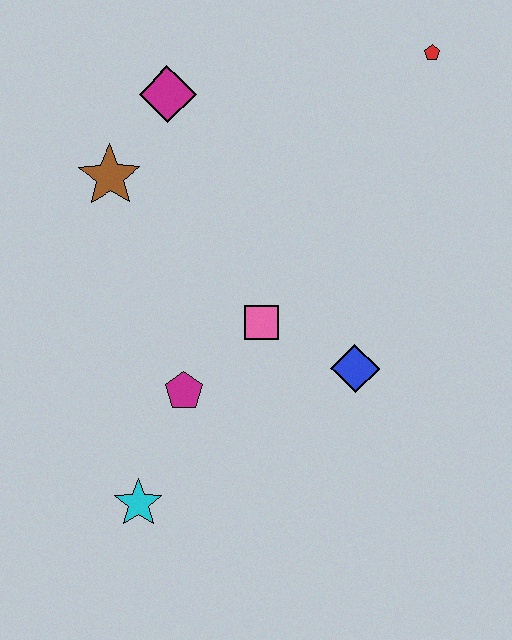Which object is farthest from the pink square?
The red pentagon is farthest from the pink square.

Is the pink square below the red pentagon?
Yes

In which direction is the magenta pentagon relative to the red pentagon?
The magenta pentagon is below the red pentagon.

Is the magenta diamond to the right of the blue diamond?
No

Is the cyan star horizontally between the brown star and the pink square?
Yes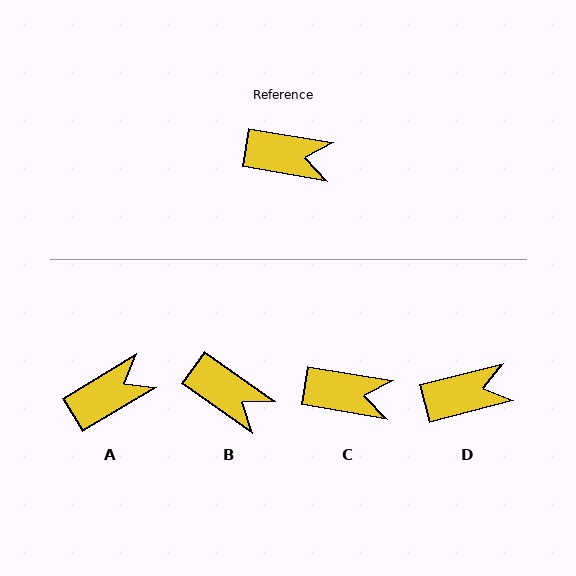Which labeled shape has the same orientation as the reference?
C.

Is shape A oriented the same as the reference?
No, it is off by about 40 degrees.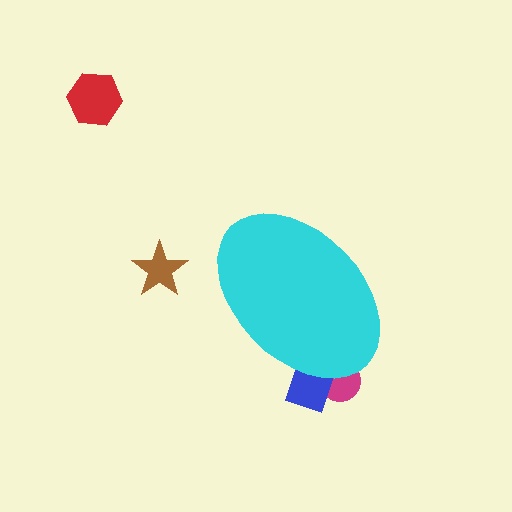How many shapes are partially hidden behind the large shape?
2 shapes are partially hidden.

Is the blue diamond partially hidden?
Yes, the blue diamond is partially hidden behind the cyan ellipse.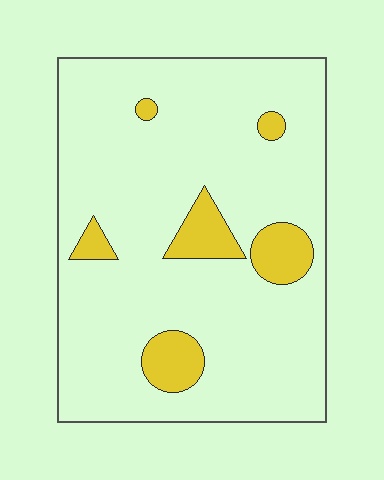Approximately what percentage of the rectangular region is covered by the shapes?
Approximately 10%.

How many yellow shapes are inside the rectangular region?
6.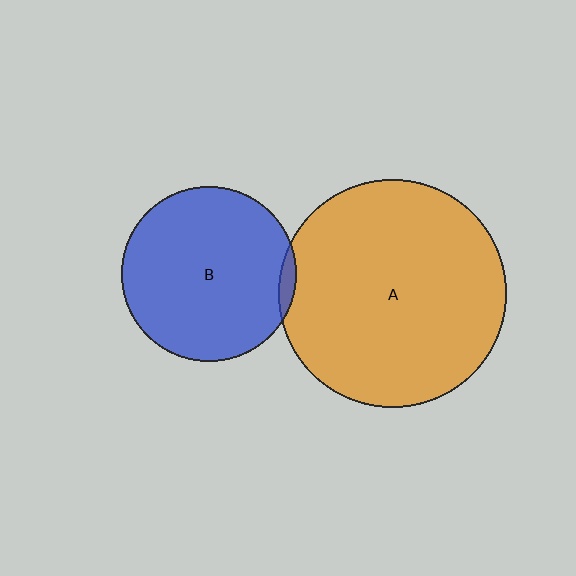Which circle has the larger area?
Circle A (orange).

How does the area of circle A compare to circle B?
Approximately 1.7 times.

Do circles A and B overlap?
Yes.